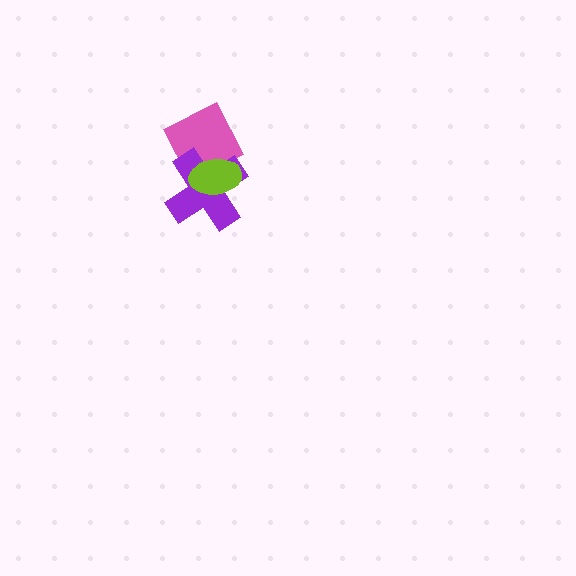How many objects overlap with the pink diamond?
2 objects overlap with the pink diamond.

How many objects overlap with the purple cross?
2 objects overlap with the purple cross.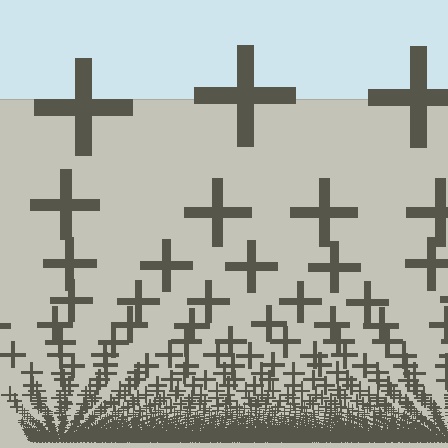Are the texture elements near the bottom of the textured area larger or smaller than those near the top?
Smaller. The gradient is inverted — elements near the bottom are smaller and denser.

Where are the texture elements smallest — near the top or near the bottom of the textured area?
Near the bottom.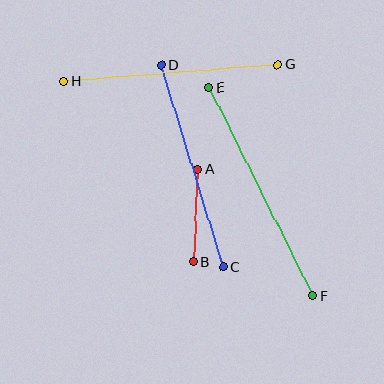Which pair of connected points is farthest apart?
Points E and F are farthest apart.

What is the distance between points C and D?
The distance is approximately 212 pixels.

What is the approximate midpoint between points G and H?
The midpoint is at approximately (171, 73) pixels.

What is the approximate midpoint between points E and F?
The midpoint is at approximately (261, 191) pixels.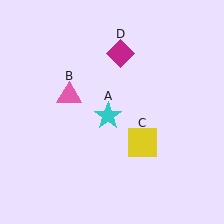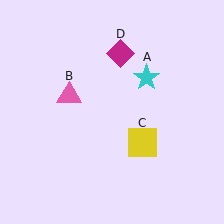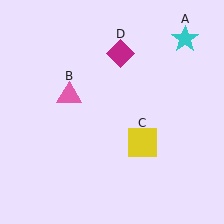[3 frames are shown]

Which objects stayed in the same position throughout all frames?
Pink triangle (object B) and yellow square (object C) and magenta diamond (object D) remained stationary.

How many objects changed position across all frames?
1 object changed position: cyan star (object A).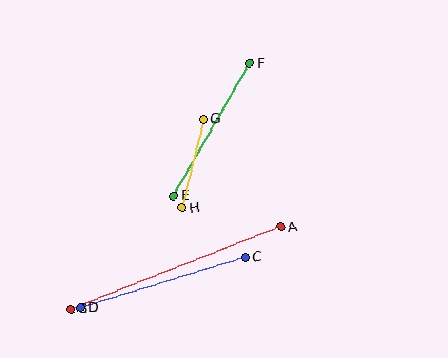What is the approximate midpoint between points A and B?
The midpoint is at approximately (176, 268) pixels.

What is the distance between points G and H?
The distance is approximately 91 pixels.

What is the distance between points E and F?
The distance is approximately 153 pixels.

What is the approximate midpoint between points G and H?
The midpoint is at approximately (193, 164) pixels.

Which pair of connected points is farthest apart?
Points A and B are farthest apart.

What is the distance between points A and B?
The distance is approximately 225 pixels.